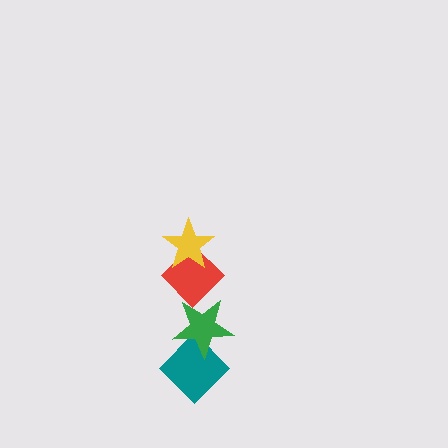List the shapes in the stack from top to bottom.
From top to bottom: the yellow star, the red diamond, the green star, the teal diamond.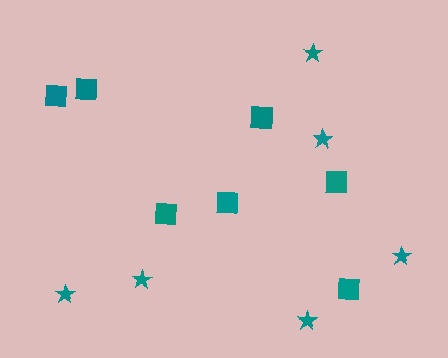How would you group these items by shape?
There are 2 groups: one group of stars (6) and one group of squares (7).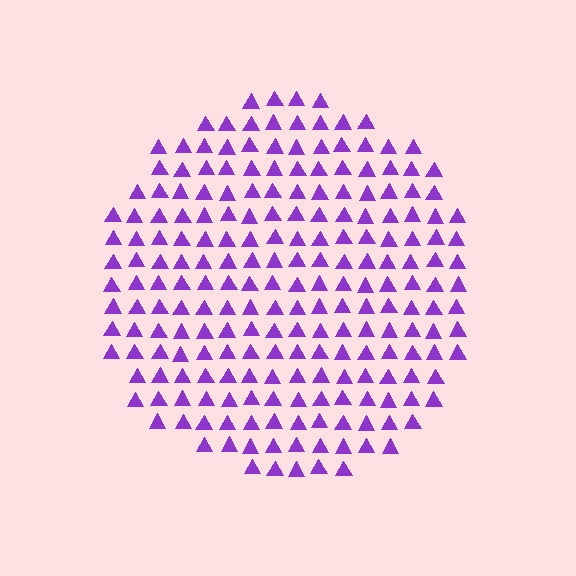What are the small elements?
The small elements are triangles.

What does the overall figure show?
The overall figure shows a circle.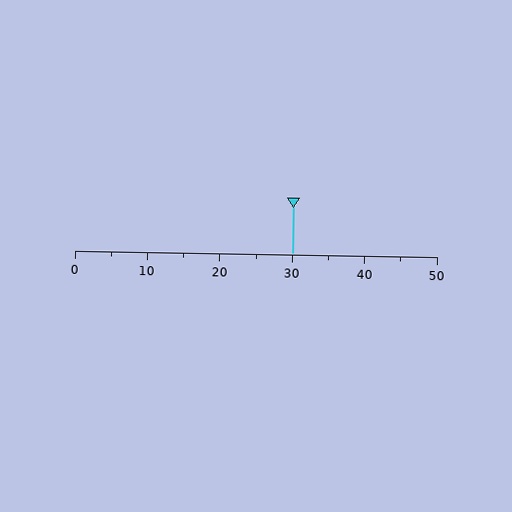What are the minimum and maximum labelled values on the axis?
The axis runs from 0 to 50.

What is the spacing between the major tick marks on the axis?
The major ticks are spaced 10 apart.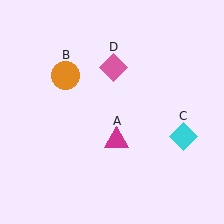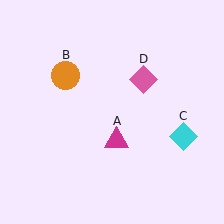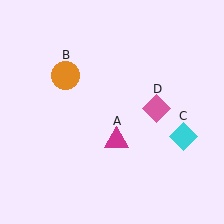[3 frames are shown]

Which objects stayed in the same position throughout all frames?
Magenta triangle (object A) and orange circle (object B) and cyan diamond (object C) remained stationary.